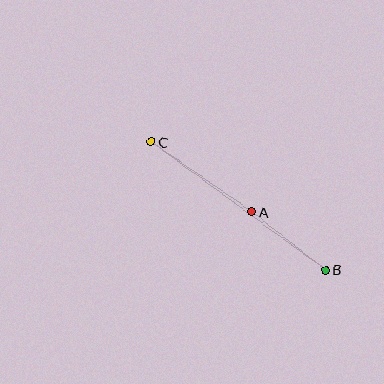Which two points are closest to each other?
Points A and B are closest to each other.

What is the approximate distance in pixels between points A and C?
The distance between A and C is approximately 122 pixels.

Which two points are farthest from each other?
Points B and C are farthest from each other.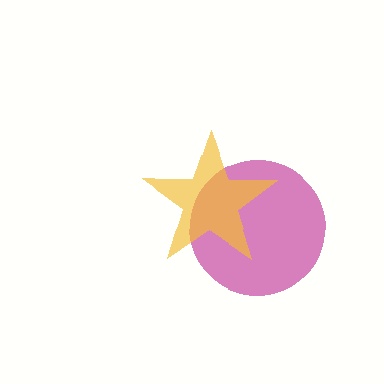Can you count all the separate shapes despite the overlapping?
Yes, there are 2 separate shapes.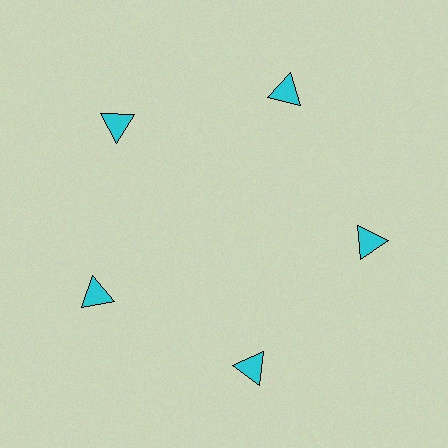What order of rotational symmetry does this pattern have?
This pattern has 5-fold rotational symmetry.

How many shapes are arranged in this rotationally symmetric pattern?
There are 5 shapes, arranged in 5 groups of 1.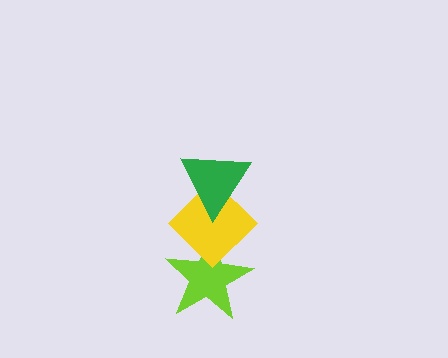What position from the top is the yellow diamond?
The yellow diamond is 2nd from the top.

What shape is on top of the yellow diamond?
The green triangle is on top of the yellow diamond.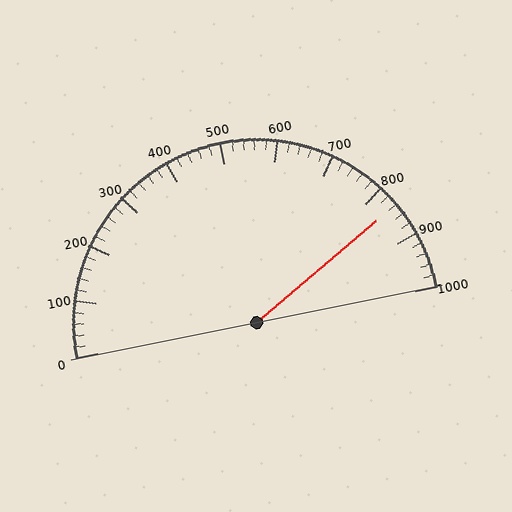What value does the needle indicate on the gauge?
The needle indicates approximately 840.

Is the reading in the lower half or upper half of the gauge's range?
The reading is in the upper half of the range (0 to 1000).